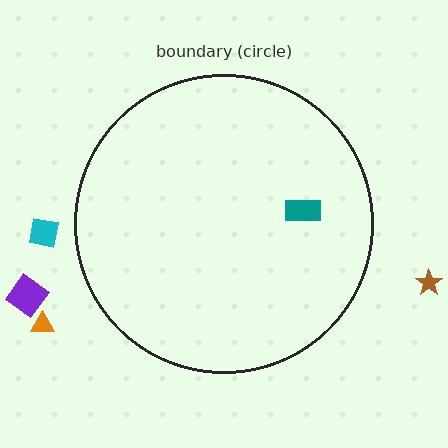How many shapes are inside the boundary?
1 inside, 4 outside.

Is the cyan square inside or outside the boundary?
Outside.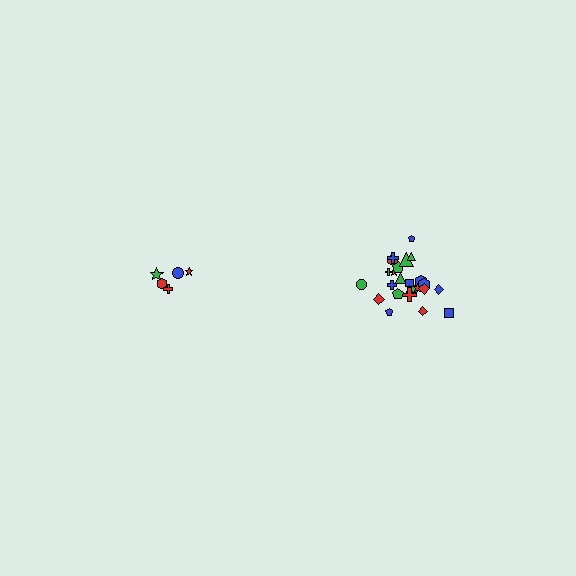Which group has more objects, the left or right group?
The right group.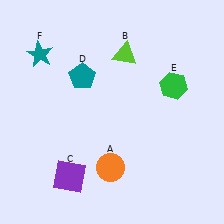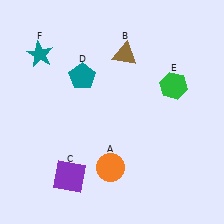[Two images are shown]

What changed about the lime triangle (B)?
In Image 1, B is lime. In Image 2, it changed to brown.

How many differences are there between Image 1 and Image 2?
There is 1 difference between the two images.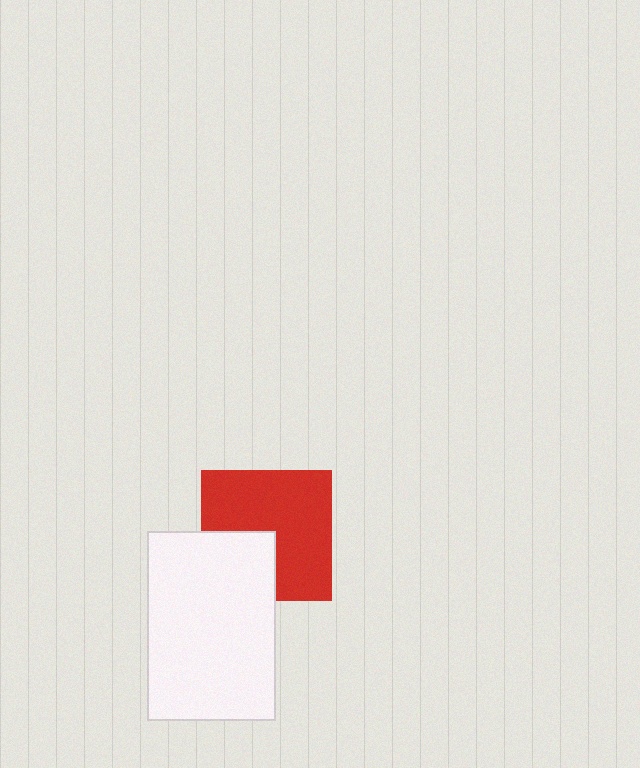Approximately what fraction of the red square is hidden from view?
Roughly 30% of the red square is hidden behind the white rectangle.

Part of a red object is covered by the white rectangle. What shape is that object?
It is a square.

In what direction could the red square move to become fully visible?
The red square could move toward the upper-right. That would shift it out from behind the white rectangle entirely.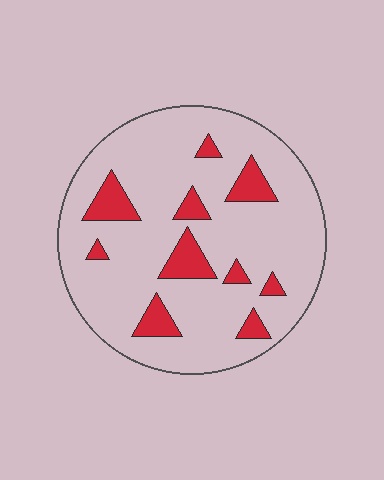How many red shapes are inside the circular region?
10.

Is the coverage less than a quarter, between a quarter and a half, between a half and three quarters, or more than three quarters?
Less than a quarter.